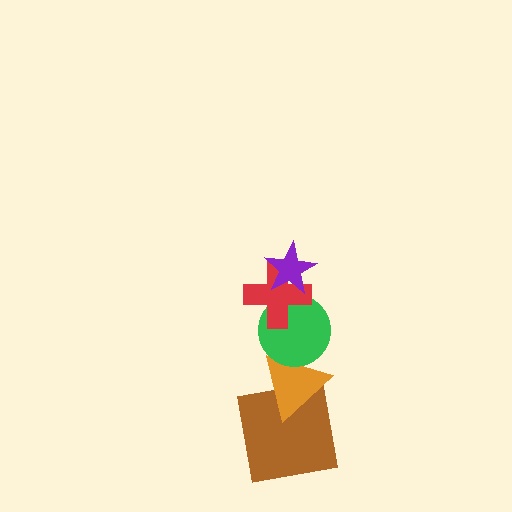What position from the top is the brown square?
The brown square is 5th from the top.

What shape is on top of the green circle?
The red cross is on top of the green circle.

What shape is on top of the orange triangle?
The green circle is on top of the orange triangle.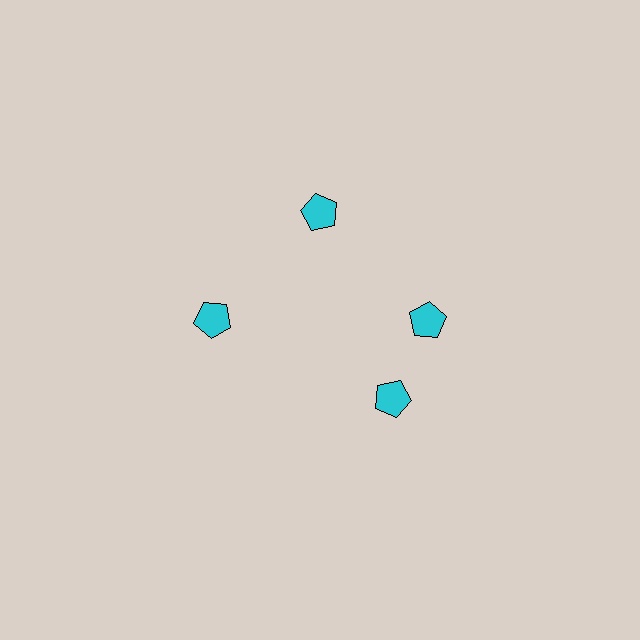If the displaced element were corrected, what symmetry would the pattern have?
It would have 4-fold rotational symmetry — the pattern would map onto itself every 90 degrees.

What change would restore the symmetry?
The symmetry would be restored by rotating it back into even spacing with its neighbors so that all 4 pentagons sit at equal angles and equal distance from the center.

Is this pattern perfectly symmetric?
No. The 4 cyan pentagons are arranged in a ring, but one element near the 6 o'clock position is rotated out of alignment along the ring, breaking the 4-fold rotational symmetry.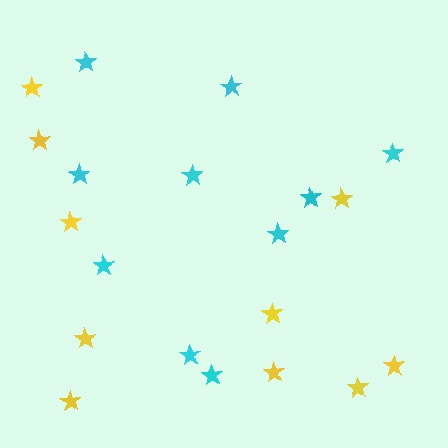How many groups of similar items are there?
There are 2 groups: one group of cyan stars (10) and one group of yellow stars (10).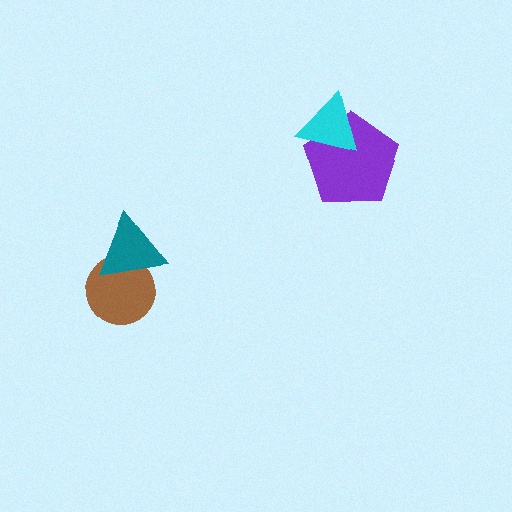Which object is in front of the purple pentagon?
The cyan triangle is in front of the purple pentagon.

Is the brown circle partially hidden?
Yes, it is partially covered by another shape.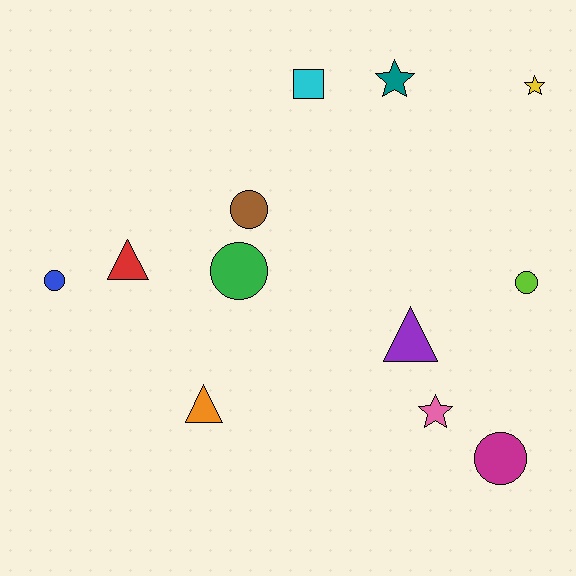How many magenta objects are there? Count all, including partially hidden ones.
There is 1 magenta object.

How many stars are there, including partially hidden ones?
There are 3 stars.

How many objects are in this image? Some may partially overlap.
There are 12 objects.